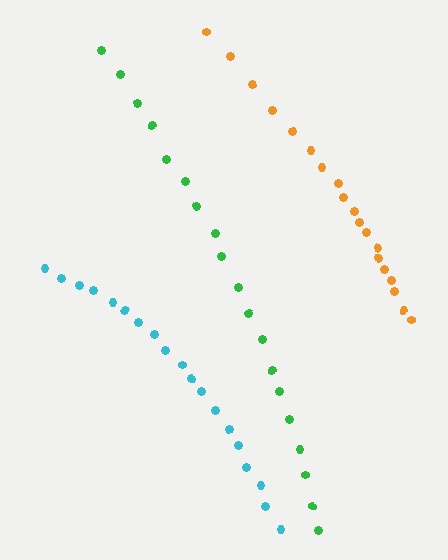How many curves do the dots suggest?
There are 3 distinct paths.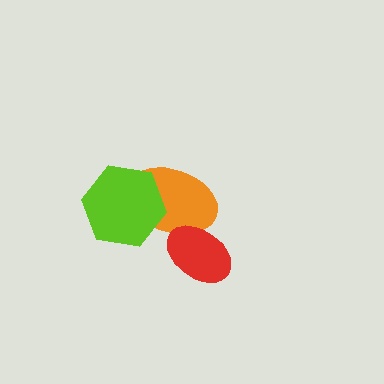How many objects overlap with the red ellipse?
1 object overlaps with the red ellipse.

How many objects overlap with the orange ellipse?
2 objects overlap with the orange ellipse.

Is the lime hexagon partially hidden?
No, no other shape covers it.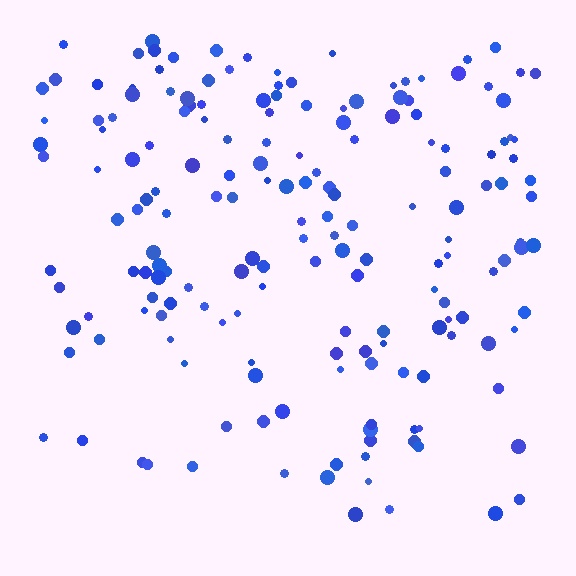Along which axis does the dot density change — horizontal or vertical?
Vertical.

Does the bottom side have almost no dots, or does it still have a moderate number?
Still a moderate number, just noticeably fewer than the top.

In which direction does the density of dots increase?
From bottom to top, with the top side densest.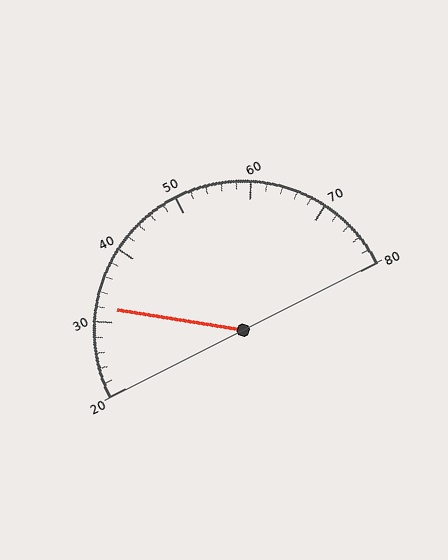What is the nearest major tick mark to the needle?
The nearest major tick mark is 30.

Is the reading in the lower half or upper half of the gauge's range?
The reading is in the lower half of the range (20 to 80).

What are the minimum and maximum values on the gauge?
The gauge ranges from 20 to 80.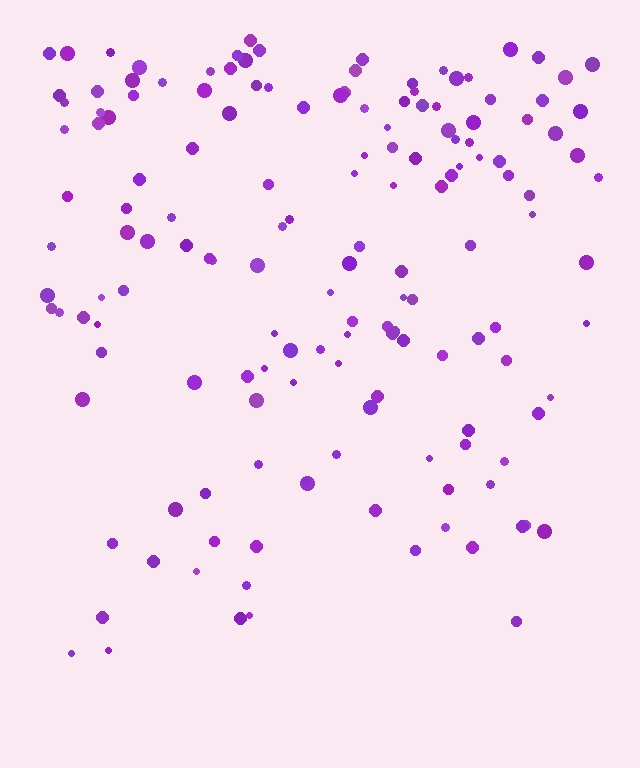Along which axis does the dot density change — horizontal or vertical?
Vertical.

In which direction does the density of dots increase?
From bottom to top, with the top side densest.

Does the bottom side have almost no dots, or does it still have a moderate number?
Still a moderate number, just noticeably fewer than the top.